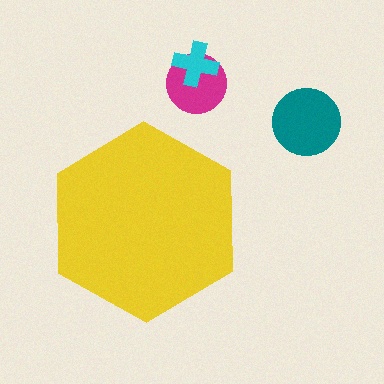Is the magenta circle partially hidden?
No, the magenta circle is fully visible.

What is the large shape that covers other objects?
A yellow hexagon.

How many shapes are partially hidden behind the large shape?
0 shapes are partially hidden.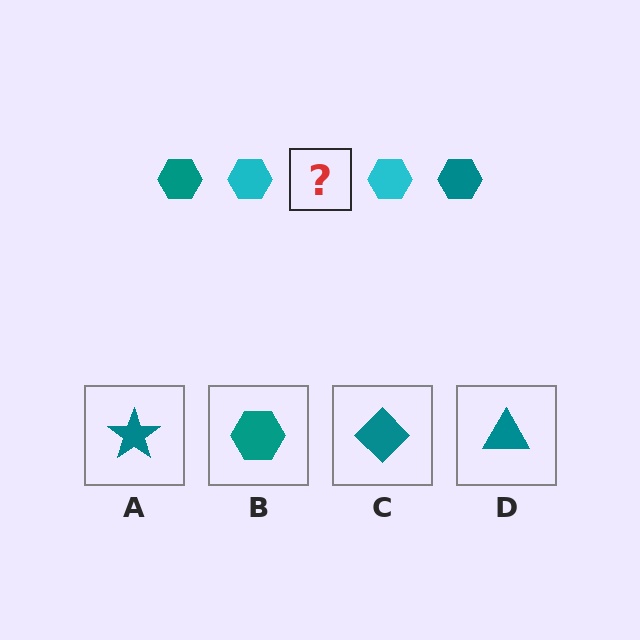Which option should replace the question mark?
Option B.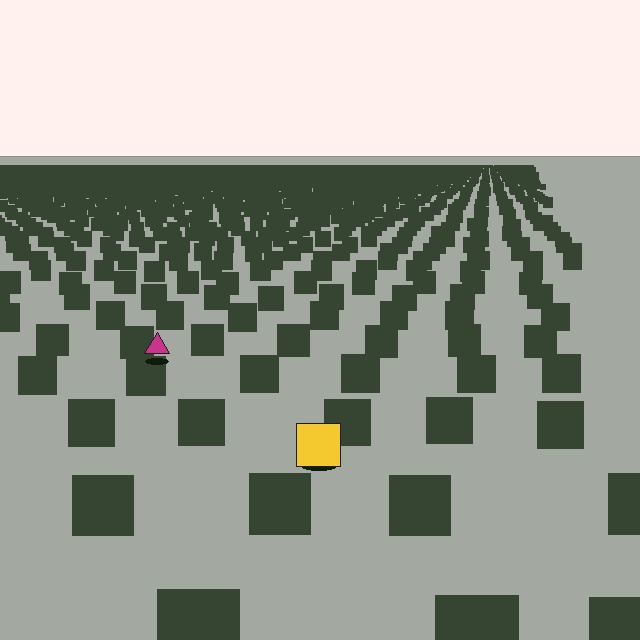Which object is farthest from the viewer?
The magenta triangle is farthest from the viewer. It appears smaller and the ground texture around it is denser.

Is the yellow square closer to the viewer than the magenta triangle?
Yes. The yellow square is closer — you can tell from the texture gradient: the ground texture is coarser near it.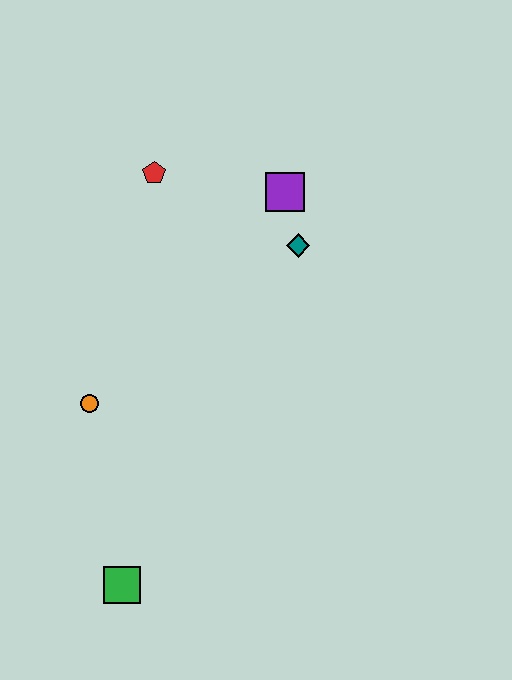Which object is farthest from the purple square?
The green square is farthest from the purple square.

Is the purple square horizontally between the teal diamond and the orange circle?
Yes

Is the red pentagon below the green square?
No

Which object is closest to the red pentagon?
The purple square is closest to the red pentagon.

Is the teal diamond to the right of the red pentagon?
Yes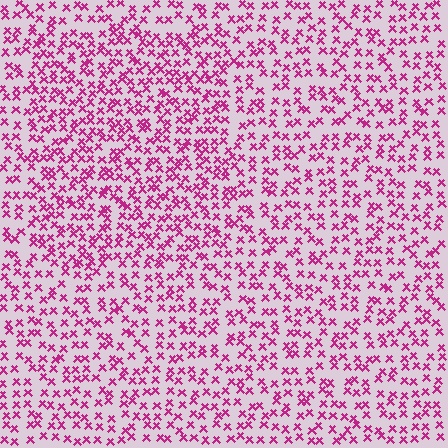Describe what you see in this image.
The image contains small magenta elements arranged at two different densities. A rectangle-shaped region is visible where the elements are more densely packed than the surrounding area.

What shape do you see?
I see a rectangle.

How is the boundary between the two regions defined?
The boundary is defined by a change in element density (approximately 1.5x ratio). All elements are the same color, size, and shape.